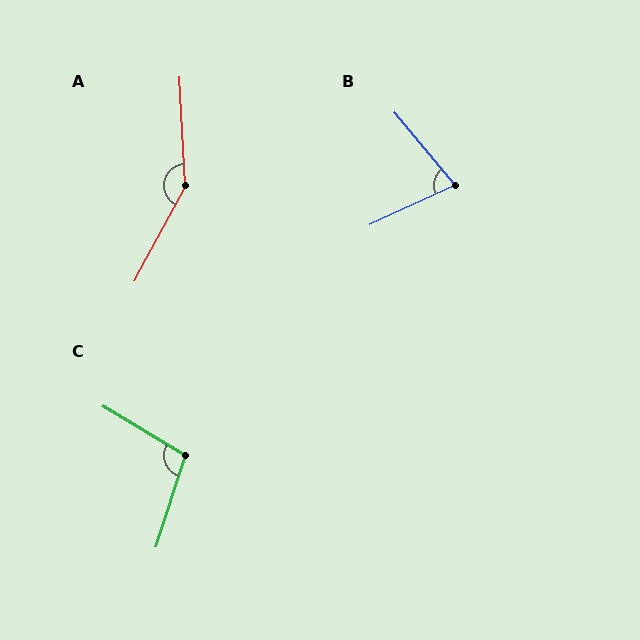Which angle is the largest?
A, at approximately 149 degrees.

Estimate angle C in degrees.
Approximately 103 degrees.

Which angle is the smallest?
B, at approximately 75 degrees.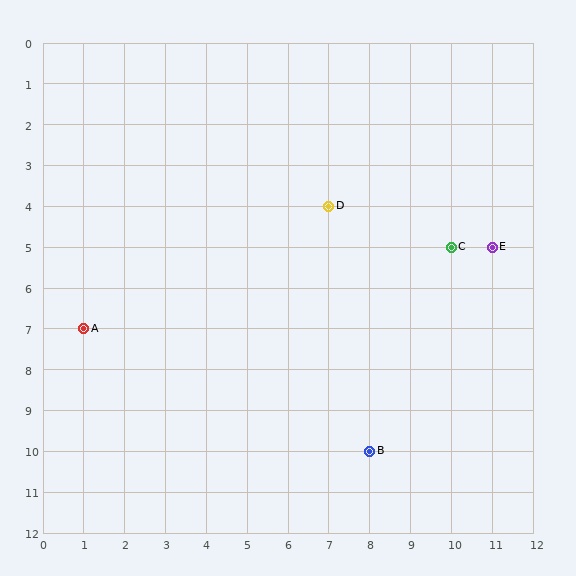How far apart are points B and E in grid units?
Points B and E are 3 columns and 5 rows apart (about 5.8 grid units diagonally).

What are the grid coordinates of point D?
Point D is at grid coordinates (7, 4).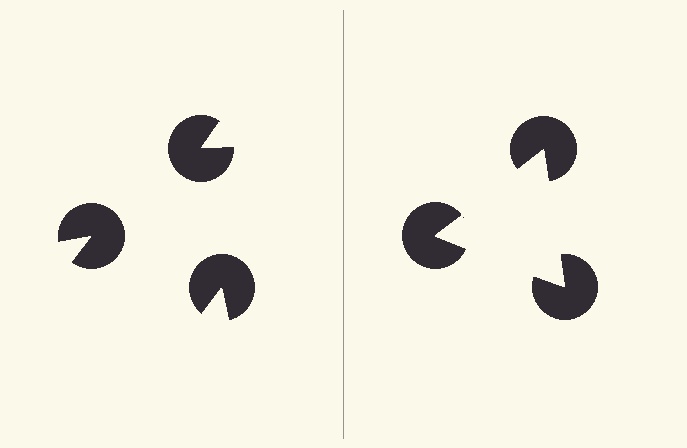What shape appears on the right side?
An illusory triangle.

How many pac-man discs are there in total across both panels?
6 — 3 on each side.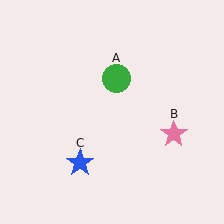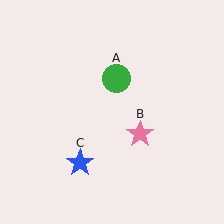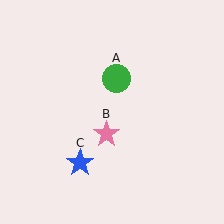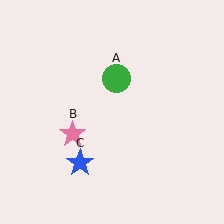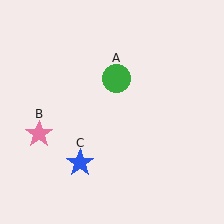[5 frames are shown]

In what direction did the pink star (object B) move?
The pink star (object B) moved left.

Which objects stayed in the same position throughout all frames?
Green circle (object A) and blue star (object C) remained stationary.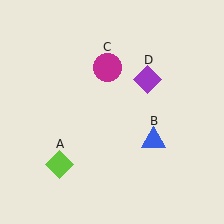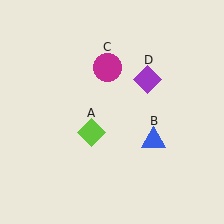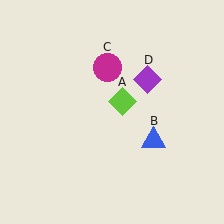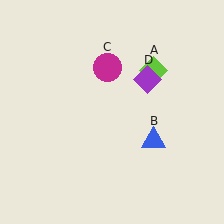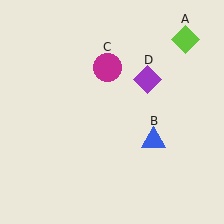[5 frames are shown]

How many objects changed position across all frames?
1 object changed position: lime diamond (object A).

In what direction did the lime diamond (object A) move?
The lime diamond (object A) moved up and to the right.